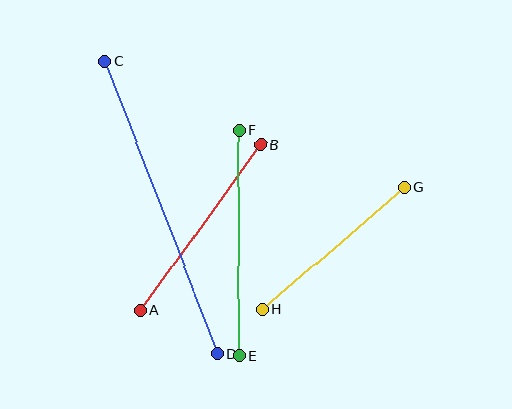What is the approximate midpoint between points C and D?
The midpoint is at approximately (161, 207) pixels.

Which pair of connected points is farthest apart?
Points C and D are farthest apart.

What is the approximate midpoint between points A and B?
The midpoint is at approximately (201, 228) pixels.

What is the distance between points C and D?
The distance is approximately 314 pixels.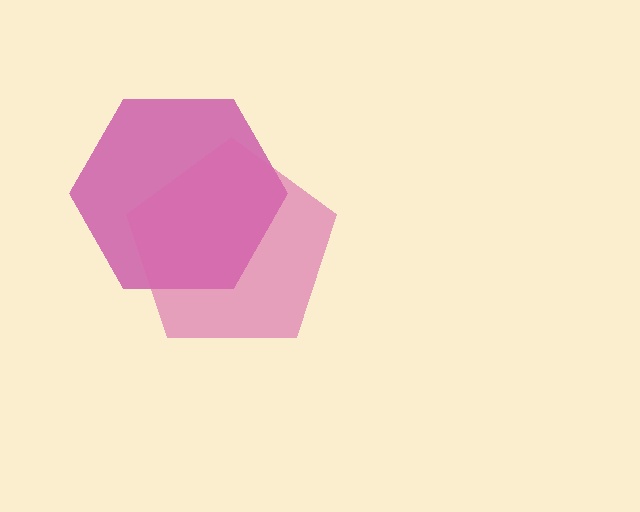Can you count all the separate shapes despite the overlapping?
Yes, there are 2 separate shapes.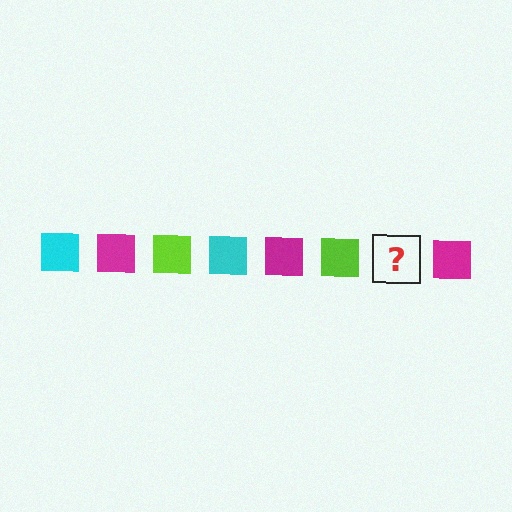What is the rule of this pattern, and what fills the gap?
The rule is that the pattern cycles through cyan, magenta, lime squares. The gap should be filled with a cyan square.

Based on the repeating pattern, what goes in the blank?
The blank should be a cyan square.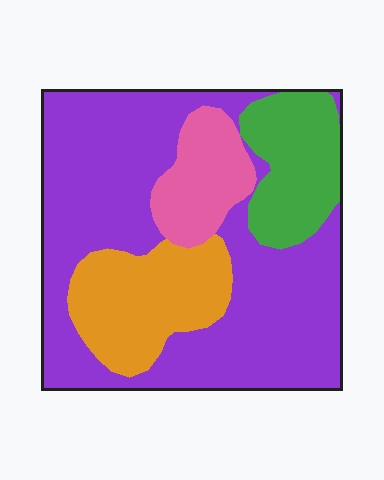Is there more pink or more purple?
Purple.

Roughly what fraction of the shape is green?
Green covers roughly 15% of the shape.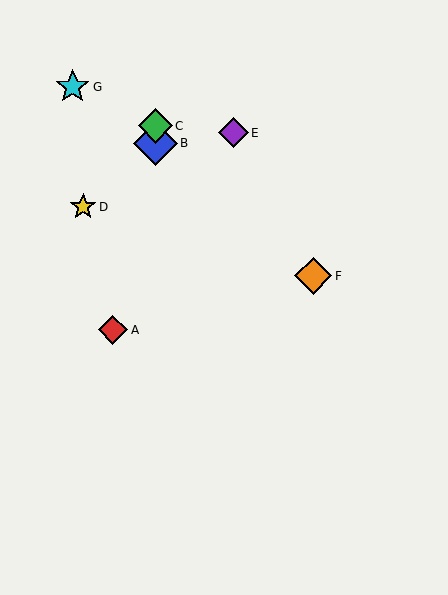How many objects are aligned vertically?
2 objects (B, C) are aligned vertically.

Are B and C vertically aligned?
Yes, both are at x≈155.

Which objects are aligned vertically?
Objects B, C are aligned vertically.